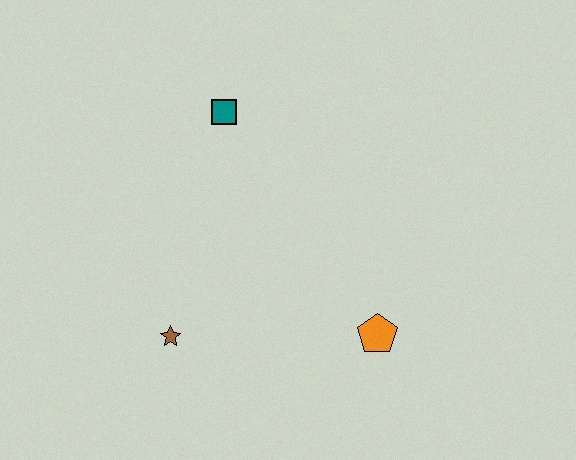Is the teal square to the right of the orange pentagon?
No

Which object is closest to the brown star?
The orange pentagon is closest to the brown star.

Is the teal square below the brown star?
No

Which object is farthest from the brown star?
The teal square is farthest from the brown star.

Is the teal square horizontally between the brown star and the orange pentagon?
Yes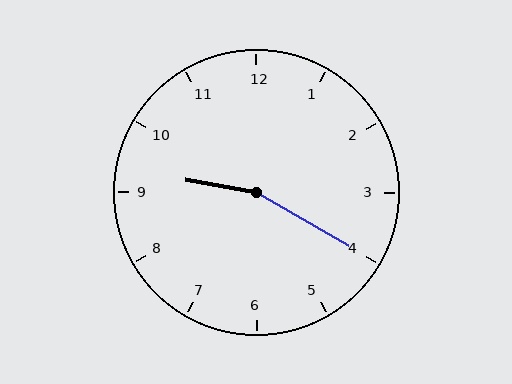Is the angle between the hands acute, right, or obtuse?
It is obtuse.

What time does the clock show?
9:20.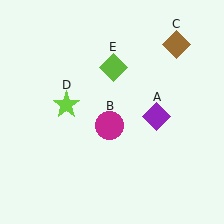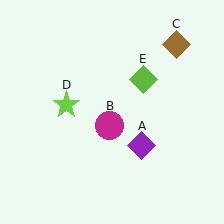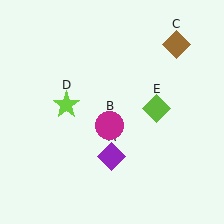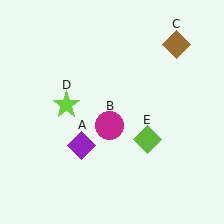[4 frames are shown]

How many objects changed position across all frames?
2 objects changed position: purple diamond (object A), lime diamond (object E).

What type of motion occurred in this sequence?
The purple diamond (object A), lime diamond (object E) rotated clockwise around the center of the scene.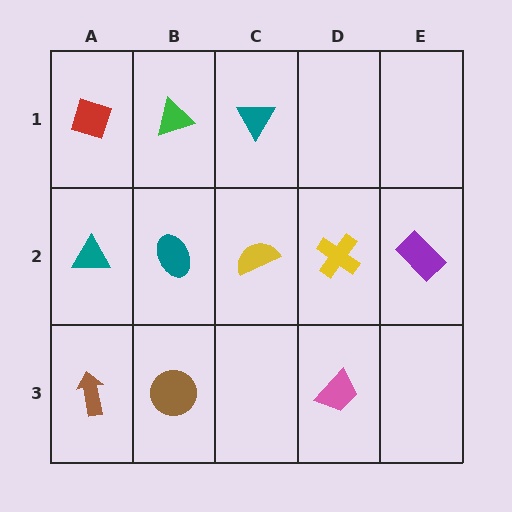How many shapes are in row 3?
3 shapes.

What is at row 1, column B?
A green triangle.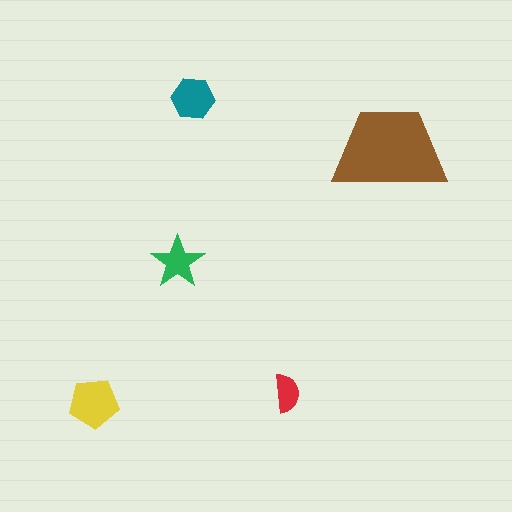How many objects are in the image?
There are 5 objects in the image.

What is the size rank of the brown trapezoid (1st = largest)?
1st.